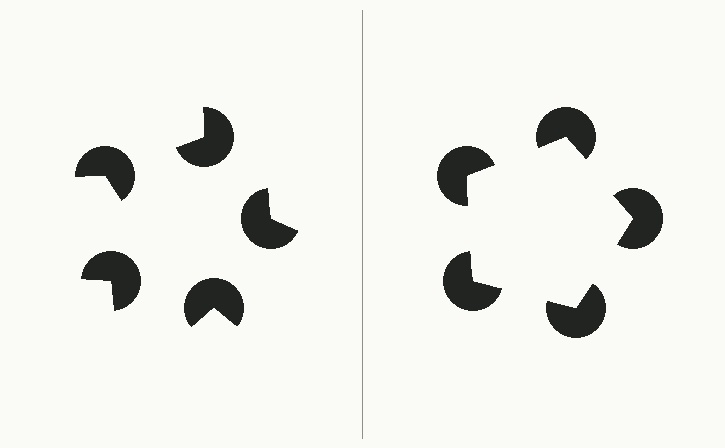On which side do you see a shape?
An illusory pentagon appears on the right side. On the left side the wedge cuts are rotated, so no coherent shape forms.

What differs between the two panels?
The pac-man discs are positioned identically on both sides; only the wedge orientations differ. On the right they align to a pentagon; on the left they are misaligned.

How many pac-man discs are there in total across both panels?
10 — 5 on each side.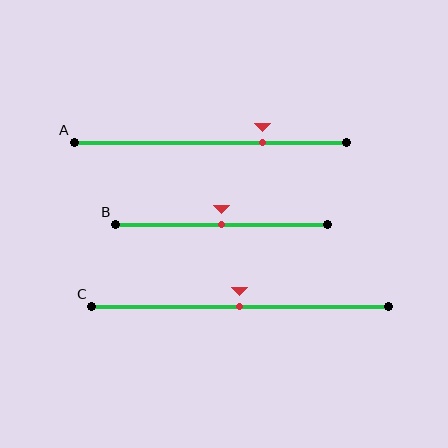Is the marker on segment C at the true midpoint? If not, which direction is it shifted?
Yes, the marker on segment C is at the true midpoint.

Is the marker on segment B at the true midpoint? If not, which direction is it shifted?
Yes, the marker on segment B is at the true midpoint.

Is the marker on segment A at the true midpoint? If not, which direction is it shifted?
No, the marker on segment A is shifted to the right by about 19% of the segment length.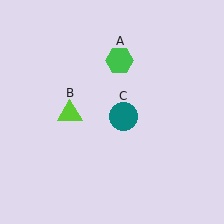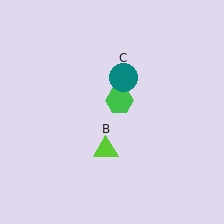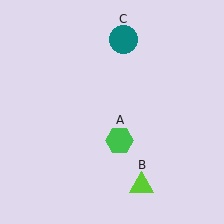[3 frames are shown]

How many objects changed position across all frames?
3 objects changed position: green hexagon (object A), lime triangle (object B), teal circle (object C).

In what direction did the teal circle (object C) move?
The teal circle (object C) moved up.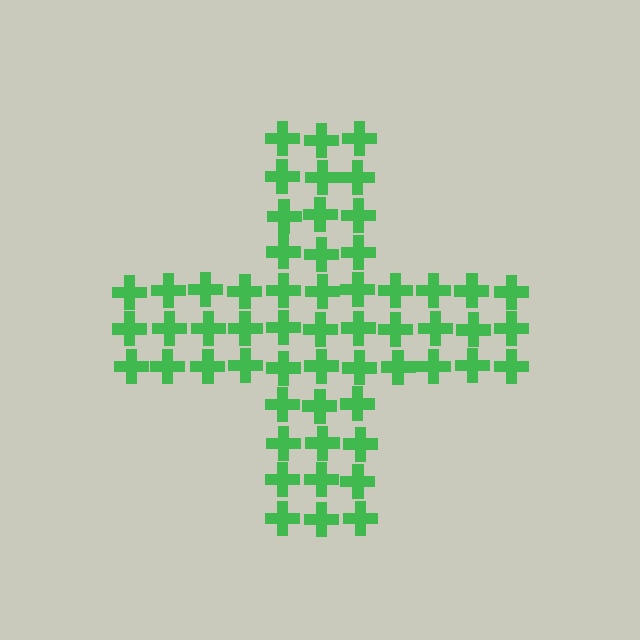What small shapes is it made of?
It is made of small crosses.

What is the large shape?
The large shape is a cross.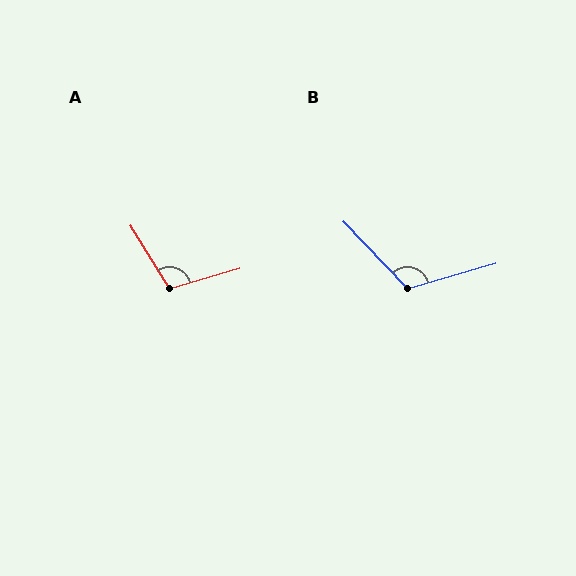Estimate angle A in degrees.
Approximately 105 degrees.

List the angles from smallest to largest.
A (105°), B (118°).